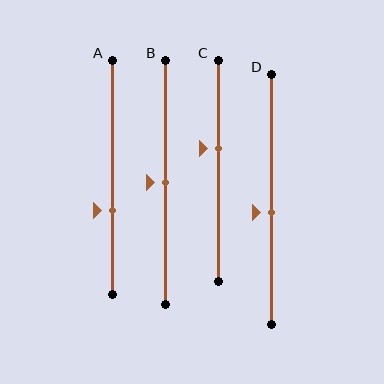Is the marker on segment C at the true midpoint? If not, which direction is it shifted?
No, the marker on segment C is shifted upward by about 10% of the segment length.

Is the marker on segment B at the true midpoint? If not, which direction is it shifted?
Yes, the marker on segment B is at the true midpoint.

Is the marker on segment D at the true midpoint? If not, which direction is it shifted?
No, the marker on segment D is shifted downward by about 5% of the segment length.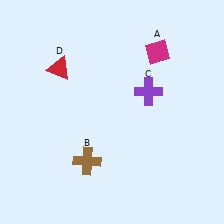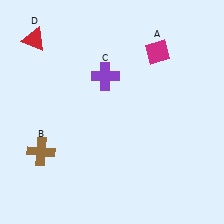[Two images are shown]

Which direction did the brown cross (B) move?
The brown cross (B) moved left.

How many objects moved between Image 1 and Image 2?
3 objects moved between the two images.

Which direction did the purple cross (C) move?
The purple cross (C) moved left.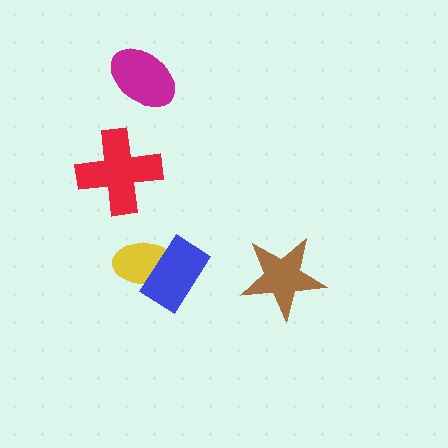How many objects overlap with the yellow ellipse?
1 object overlaps with the yellow ellipse.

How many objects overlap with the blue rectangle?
1 object overlaps with the blue rectangle.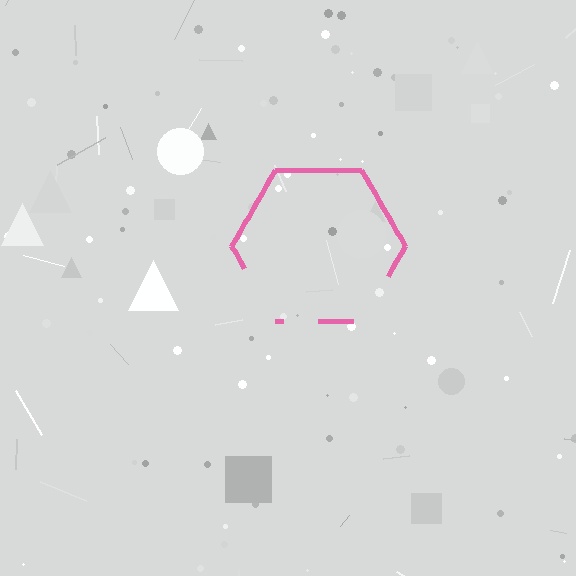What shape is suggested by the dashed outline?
The dashed outline suggests a hexagon.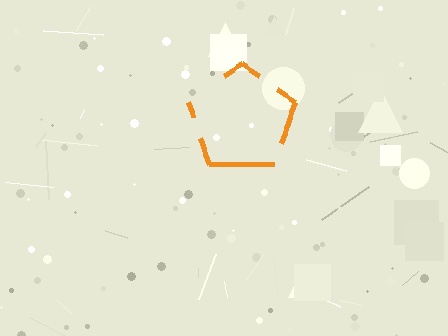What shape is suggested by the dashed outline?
The dashed outline suggests a pentagon.